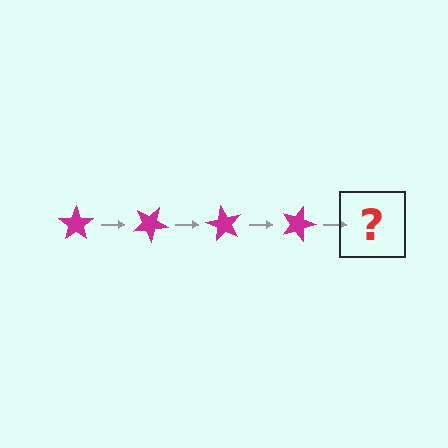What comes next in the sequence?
The next element should be a magenta star rotated 120 degrees.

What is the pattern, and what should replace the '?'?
The pattern is that the star rotates 30 degrees each step. The '?' should be a magenta star rotated 120 degrees.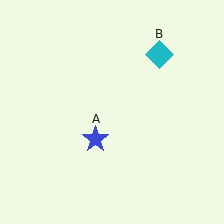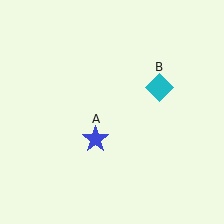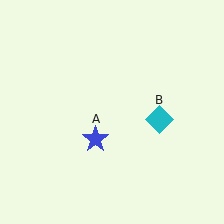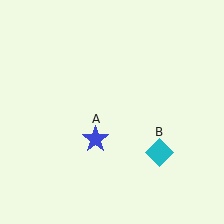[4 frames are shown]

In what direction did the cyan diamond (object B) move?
The cyan diamond (object B) moved down.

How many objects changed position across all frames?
1 object changed position: cyan diamond (object B).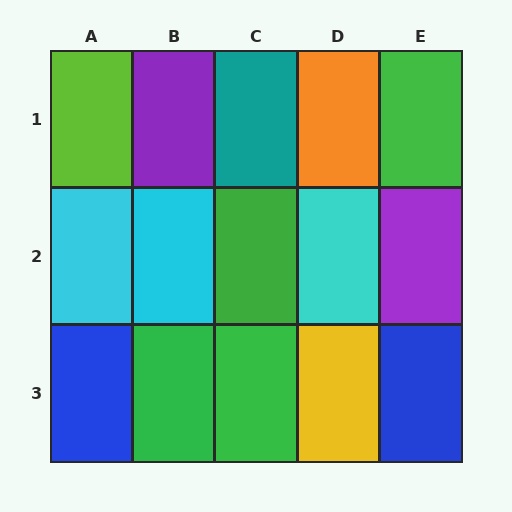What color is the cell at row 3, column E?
Blue.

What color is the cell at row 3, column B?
Green.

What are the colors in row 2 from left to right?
Cyan, cyan, green, cyan, purple.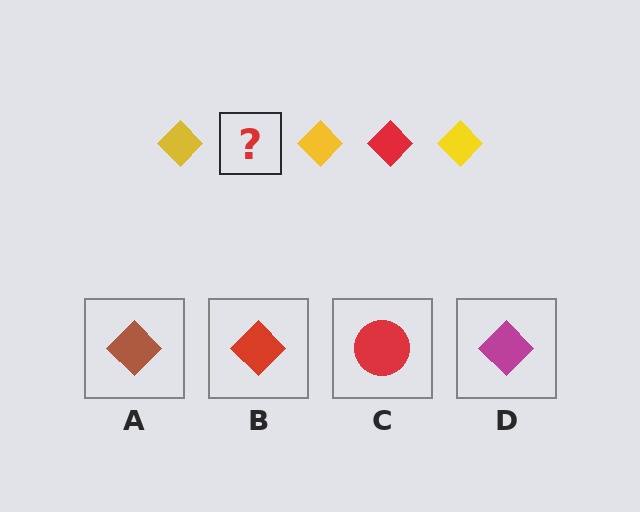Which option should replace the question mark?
Option B.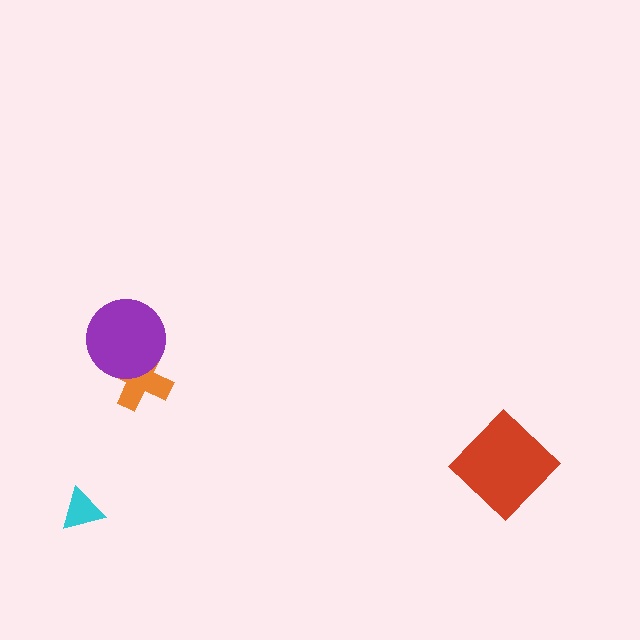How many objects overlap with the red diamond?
0 objects overlap with the red diamond.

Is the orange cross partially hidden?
Yes, it is partially covered by another shape.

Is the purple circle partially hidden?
No, no other shape covers it.